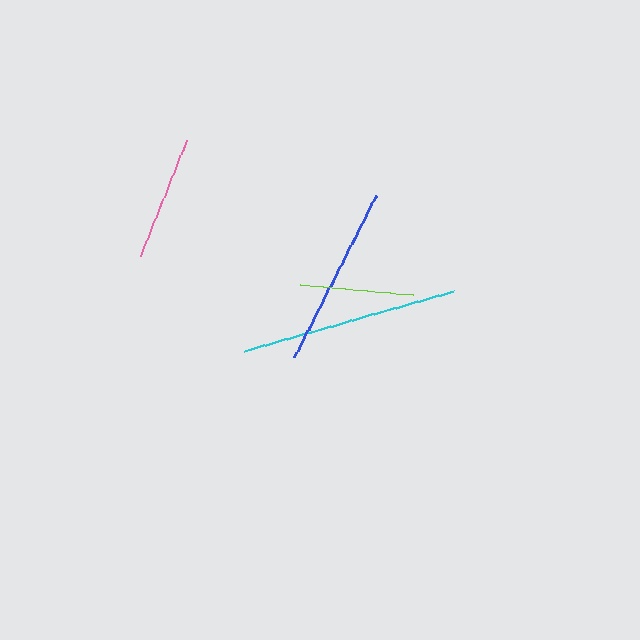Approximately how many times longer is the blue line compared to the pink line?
The blue line is approximately 1.4 times the length of the pink line.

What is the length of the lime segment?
The lime segment is approximately 113 pixels long.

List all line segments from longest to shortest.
From longest to shortest: cyan, blue, pink, lime.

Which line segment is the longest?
The cyan line is the longest at approximately 217 pixels.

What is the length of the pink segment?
The pink segment is approximately 125 pixels long.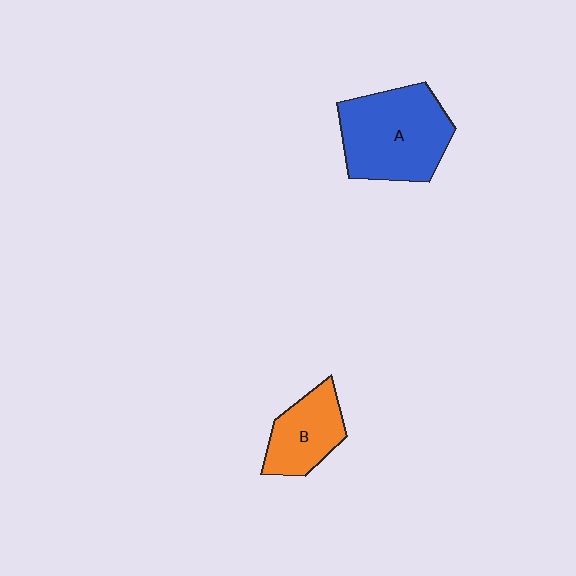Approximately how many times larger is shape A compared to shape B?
Approximately 1.7 times.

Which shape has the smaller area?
Shape B (orange).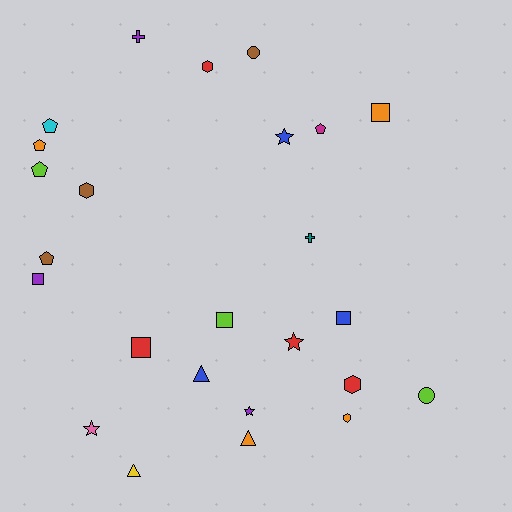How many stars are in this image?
There are 4 stars.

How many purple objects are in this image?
There are 3 purple objects.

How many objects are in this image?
There are 25 objects.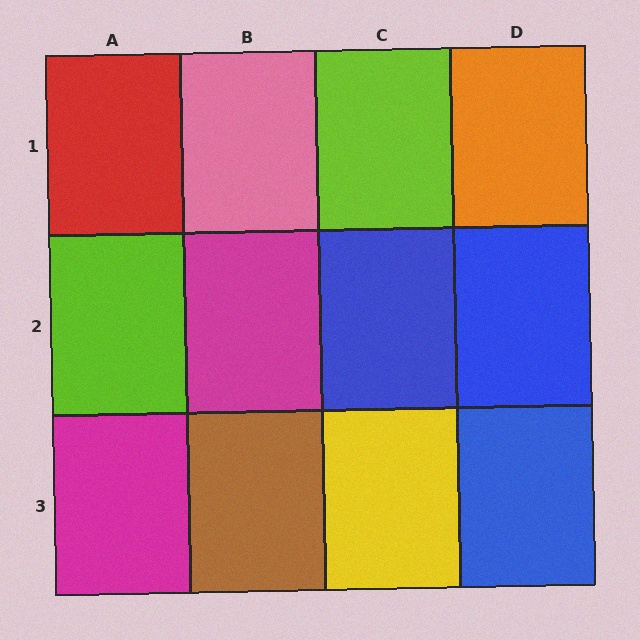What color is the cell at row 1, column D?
Orange.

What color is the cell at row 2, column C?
Blue.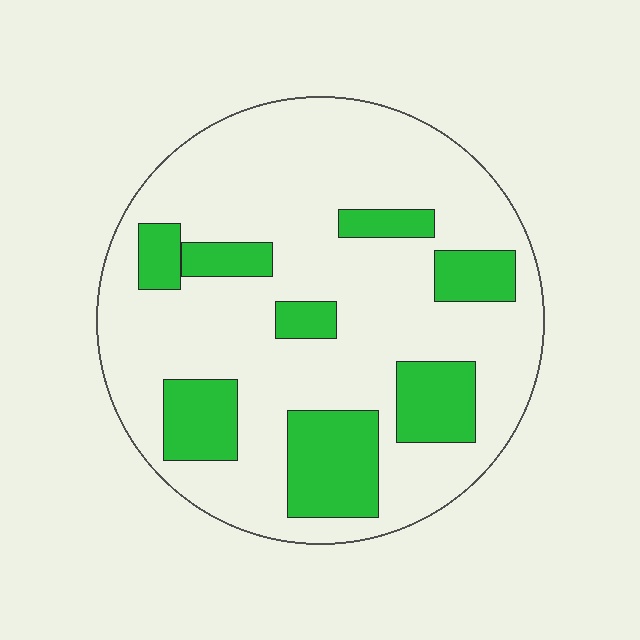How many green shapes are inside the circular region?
8.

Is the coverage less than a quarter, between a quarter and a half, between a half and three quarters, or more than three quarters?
Less than a quarter.